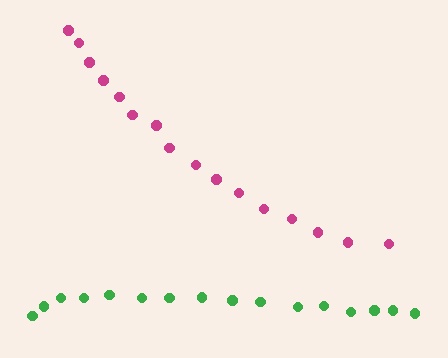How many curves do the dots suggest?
There are 2 distinct paths.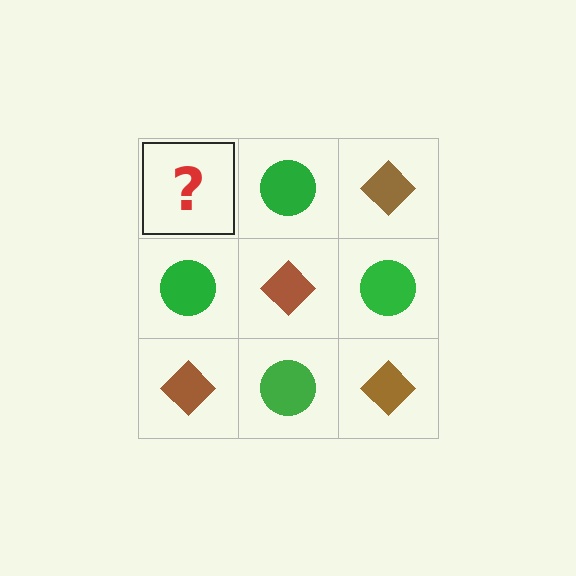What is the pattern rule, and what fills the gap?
The rule is that it alternates brown diamond and green circle in a checkerboard pattern. The gap should be filled with a brown diamond.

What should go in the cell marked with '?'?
The missing cell should contain a brown diamond.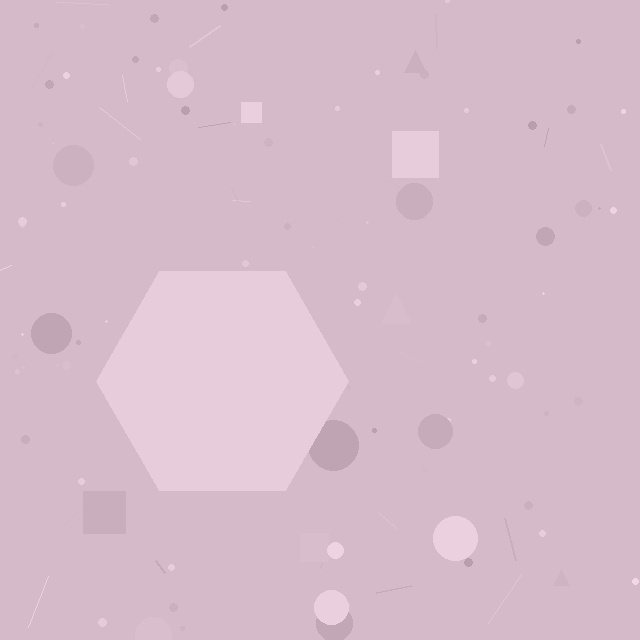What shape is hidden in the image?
A hexagon is hidden in the image.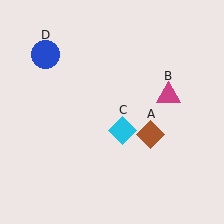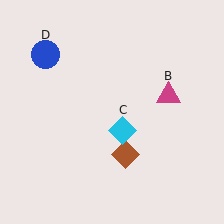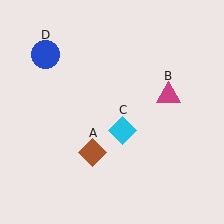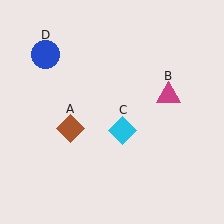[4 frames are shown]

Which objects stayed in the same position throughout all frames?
Magenta triangle (object B) and cyan diamond (object C) and blue circle (object D) remained stationary.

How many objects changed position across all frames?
1 object changed position: brown diamond (object A).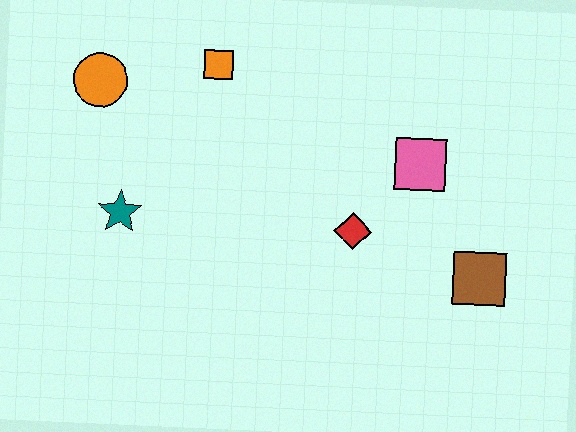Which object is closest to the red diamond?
The pink square is closest to the red diamond.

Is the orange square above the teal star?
Yes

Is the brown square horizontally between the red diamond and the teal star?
No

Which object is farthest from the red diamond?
The orange circle is farthest from the red diamond.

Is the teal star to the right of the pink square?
No